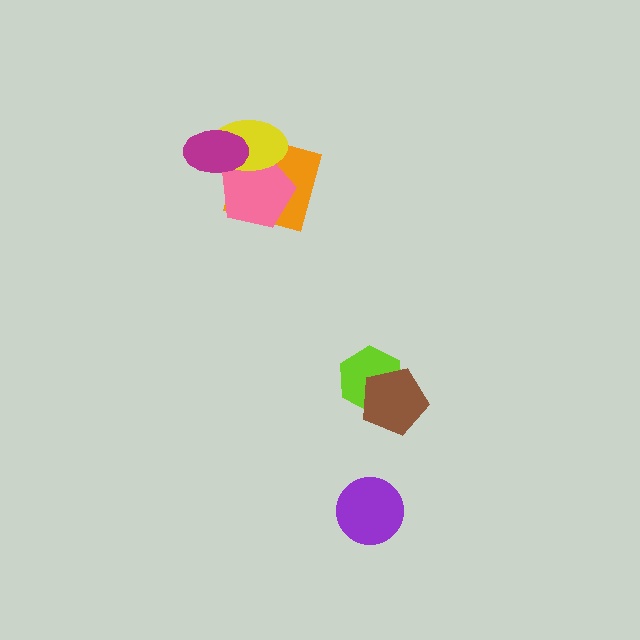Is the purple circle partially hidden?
No, no other shape covers it.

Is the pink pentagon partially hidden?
Yes, it is partially covered by another shape.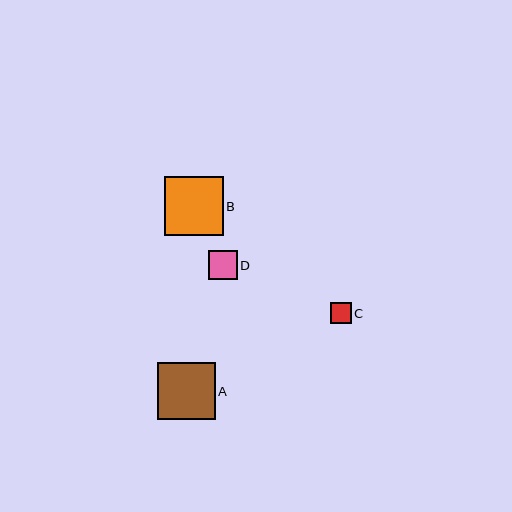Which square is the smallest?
Square C is the smallest with a size of approximately 21 pixels.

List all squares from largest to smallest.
From largest to smallest: B, A, D, C.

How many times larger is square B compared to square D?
Square B is approximately 2.0 times the size of square D.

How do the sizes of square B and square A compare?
Square B and square A are approximately the same size.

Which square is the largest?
Square B is the largest with a size of approximately 59 pixels.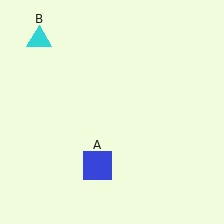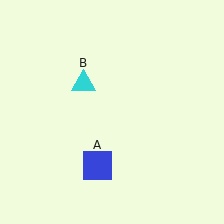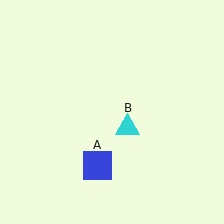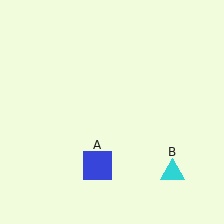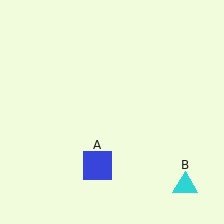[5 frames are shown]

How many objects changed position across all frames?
1 object changed position: cyan triangle (object B).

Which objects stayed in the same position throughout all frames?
Blue square (object A) remained stationary.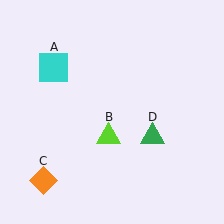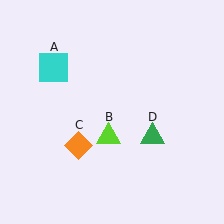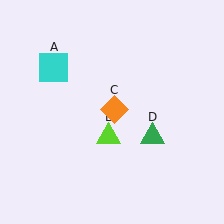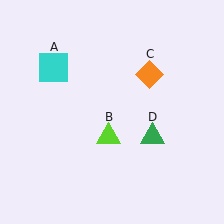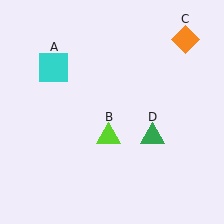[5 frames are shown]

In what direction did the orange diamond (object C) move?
The orange diamond (object C) moved up and to the right.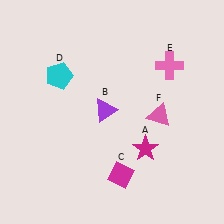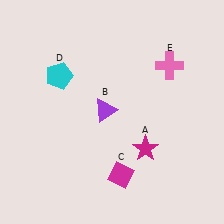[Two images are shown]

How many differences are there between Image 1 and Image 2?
There is 1 difference between the two images.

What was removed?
The pink triangle (F) was removed in Image 2.